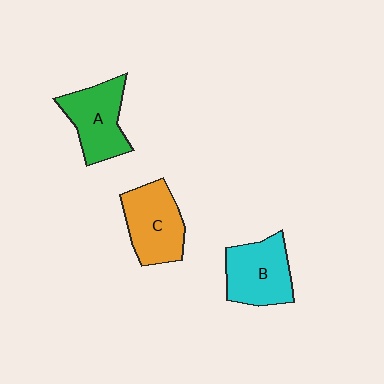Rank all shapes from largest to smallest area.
From largest to smallest: C (orange), B (cyan), A (green).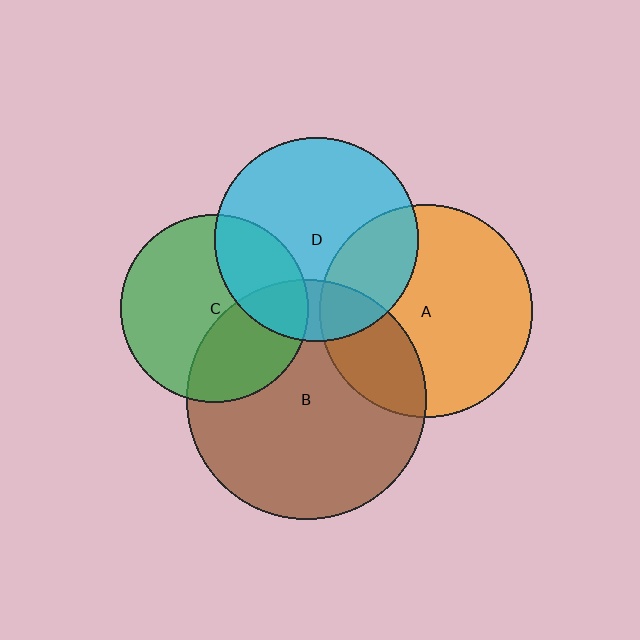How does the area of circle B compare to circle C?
Approximately 1.6 times.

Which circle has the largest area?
Circle B (brown).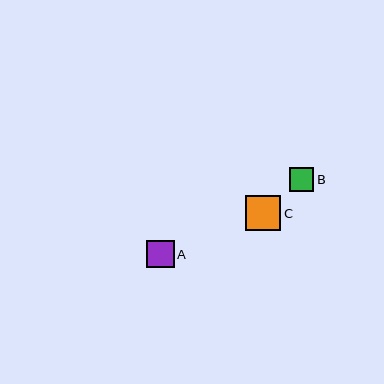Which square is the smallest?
Square B is the smallest with a size of approximately 24 pixels.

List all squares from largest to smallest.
From largest to smallest: C, A, B.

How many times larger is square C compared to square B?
Square C is approximately 1.5 times the size of square B.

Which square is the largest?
Square C is the largest with a size of approximately 36 pixels.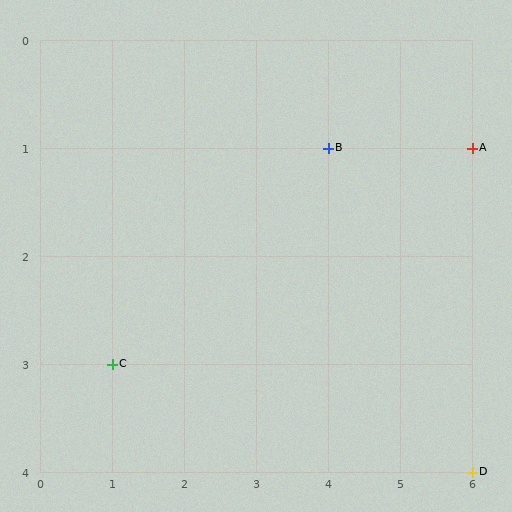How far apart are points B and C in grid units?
Points B and C are 3 columns and 2 rows apart (about 3.6 grid units diagonally).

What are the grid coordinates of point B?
Point B is at grid coordinates (4, 1).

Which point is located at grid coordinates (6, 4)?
Point D is at (6, 4).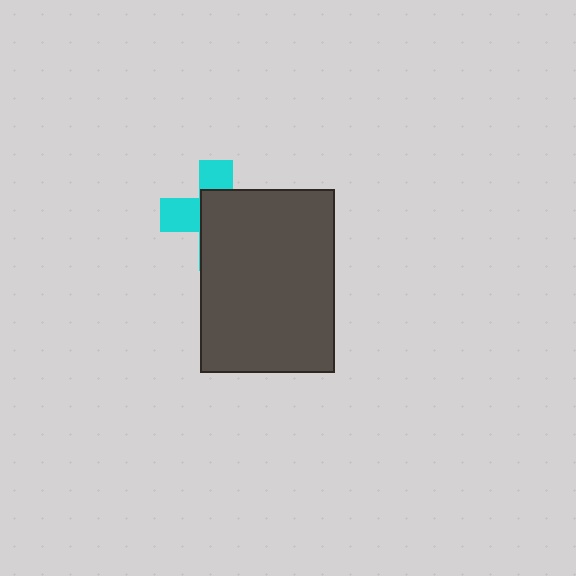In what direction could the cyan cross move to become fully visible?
The cyan cross could move toward the upper-left. That would shift it out from behind the dark gray rectangle entirely.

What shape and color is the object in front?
The object in front is a dark gray rectangle.